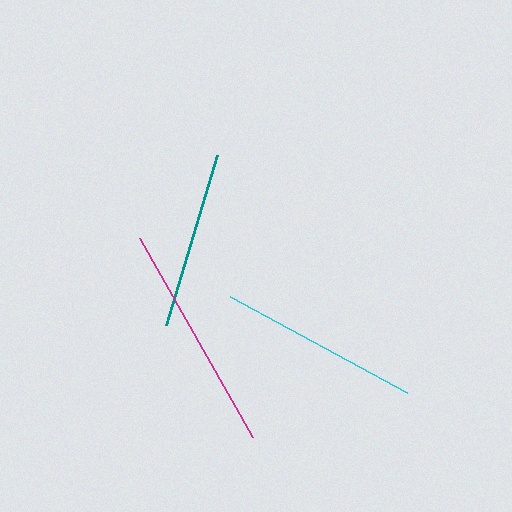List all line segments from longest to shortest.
From longest to shortest: magenta, cyan, teal.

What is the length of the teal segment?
The teal segment is approximately 177 pixels long.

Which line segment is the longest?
The magenta line is the longest at approximately 229 pixels.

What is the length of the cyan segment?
The cyan segment is approximately 201 pixels long.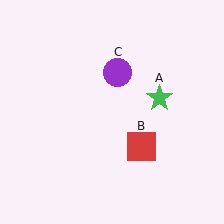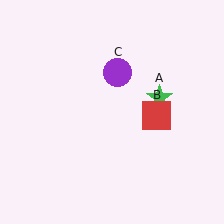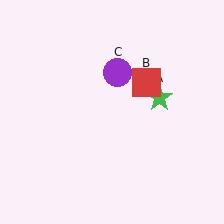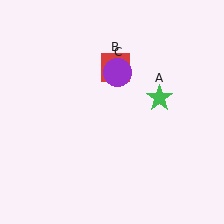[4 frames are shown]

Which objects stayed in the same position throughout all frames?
Green star (object A) and purple circle (object C) remained stationary.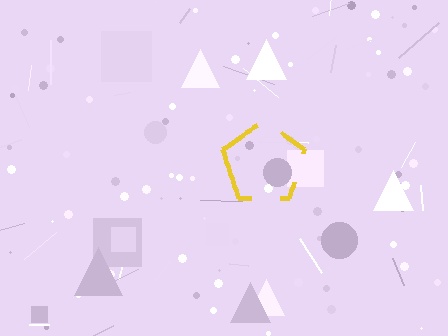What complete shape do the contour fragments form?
The contour fragments form a pentagon.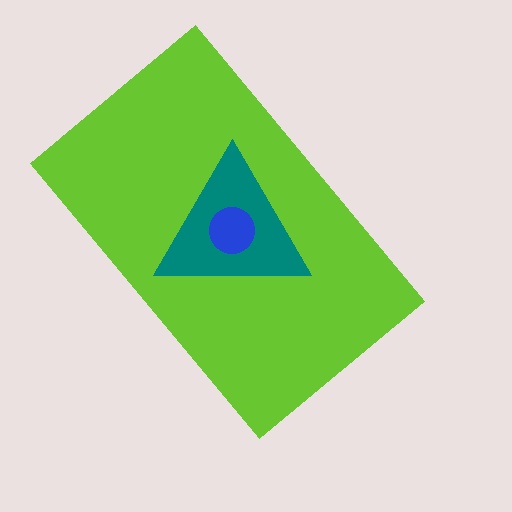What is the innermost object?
The blue circle.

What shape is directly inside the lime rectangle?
The teal triangle.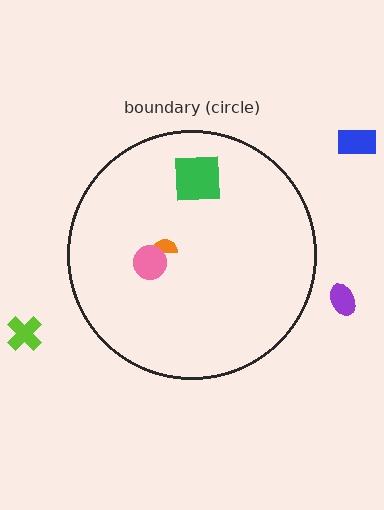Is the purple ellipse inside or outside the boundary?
Outside.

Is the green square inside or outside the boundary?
Inside.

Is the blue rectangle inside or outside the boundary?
Outside.